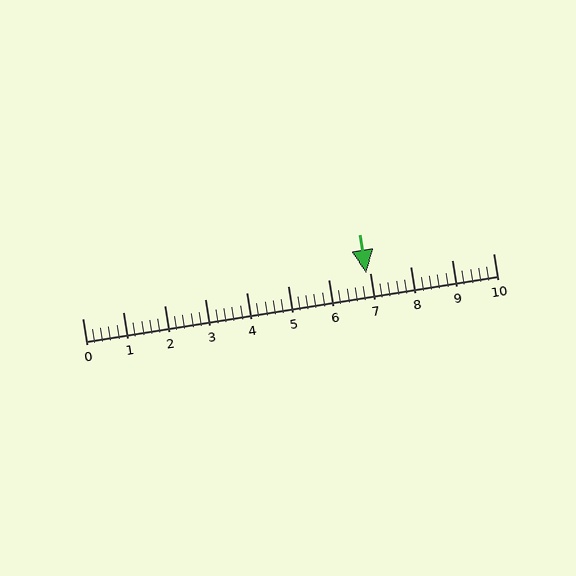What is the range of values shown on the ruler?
The ruler shows values from 0 to 10.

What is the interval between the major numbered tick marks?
The major tick marks are spaced 1 units apart.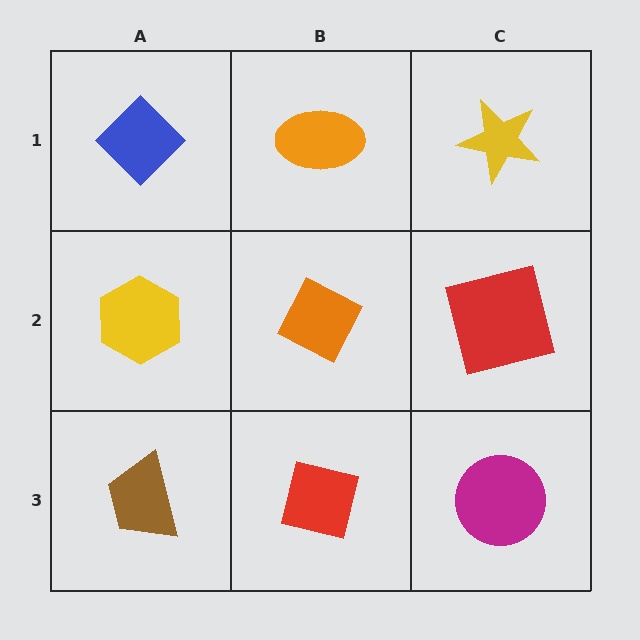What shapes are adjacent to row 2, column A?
A blue diamond (row 1, column A), a brown trapezoid (row 3, column A), an orange diamond (row 2, column B).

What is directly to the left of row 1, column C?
An orange ellipse.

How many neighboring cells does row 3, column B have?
3.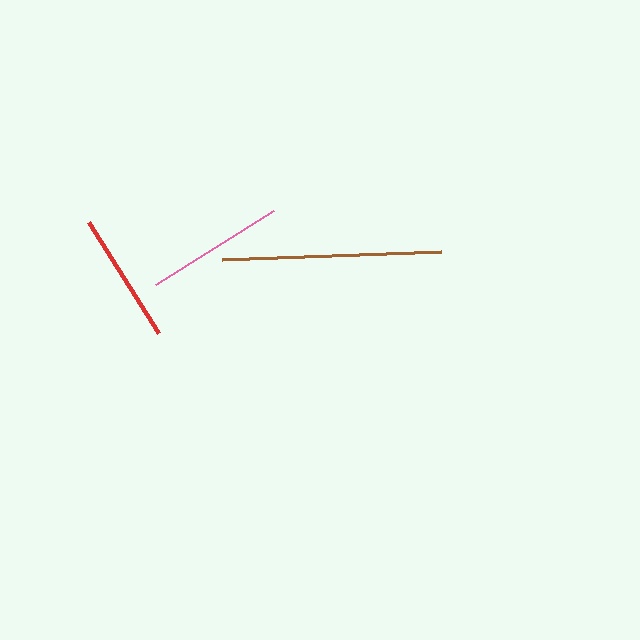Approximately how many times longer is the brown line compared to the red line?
The brown line is approximately 1.7 times the length of the red line.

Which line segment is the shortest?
The red line is the shortest at approximately 131 pixels.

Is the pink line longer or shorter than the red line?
The pink line is longer than the red line.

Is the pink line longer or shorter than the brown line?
The brown line is longer than the pink line.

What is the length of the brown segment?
The brown segment is approximately 219 pixels long.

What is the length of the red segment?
The red segment is approximately 131 pixels long.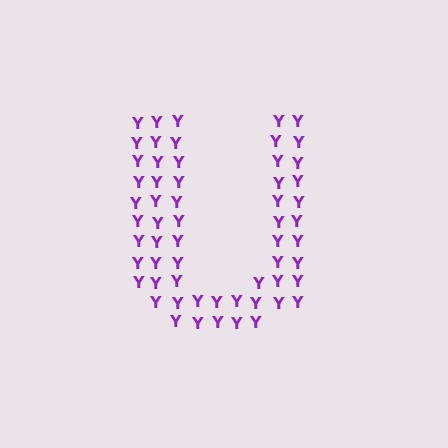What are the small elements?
The small elements are letter Y's.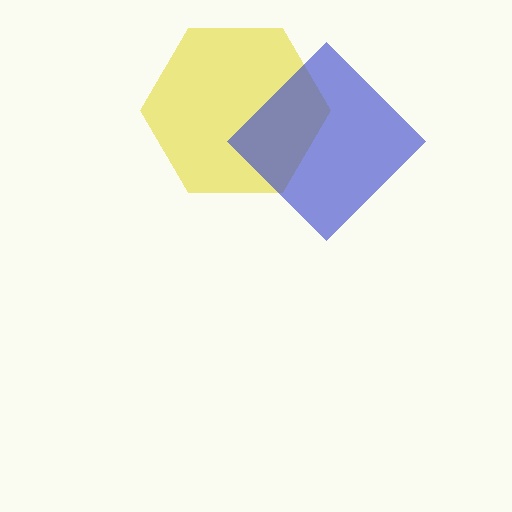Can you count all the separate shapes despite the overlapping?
Yes, there are 2 separate shapes.